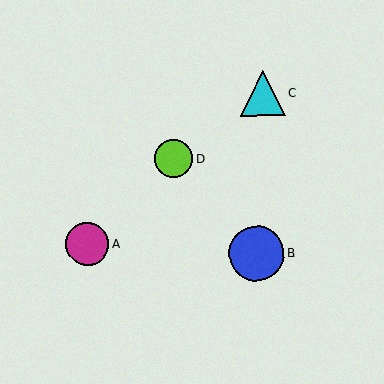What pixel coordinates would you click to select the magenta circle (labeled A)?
Click at (87, 244) to select the magenta circle A.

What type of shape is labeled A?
Shape A is a magenta circle.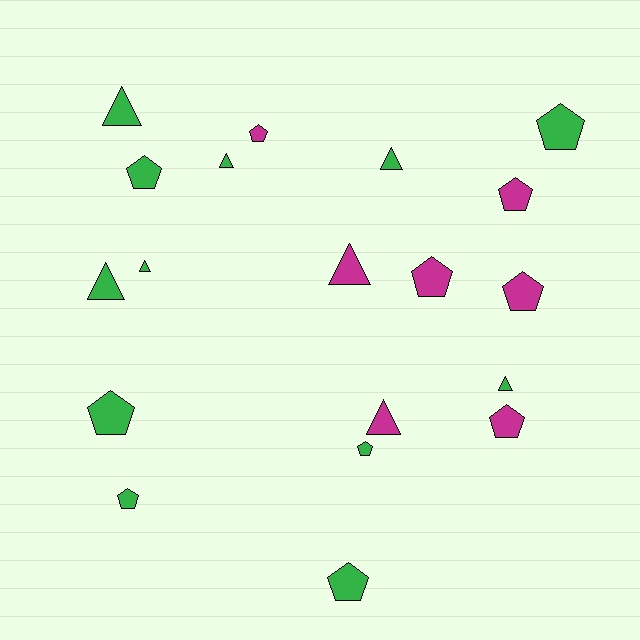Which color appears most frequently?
Green, with 12 objects.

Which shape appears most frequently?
Pentagon, with 11 objects.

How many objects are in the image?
There are 19 objects.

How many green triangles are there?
There are 6 green triangles.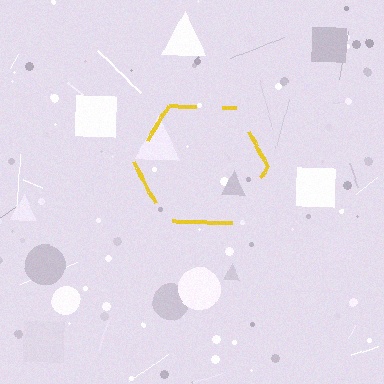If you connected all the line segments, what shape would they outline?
They would outline a hexagon.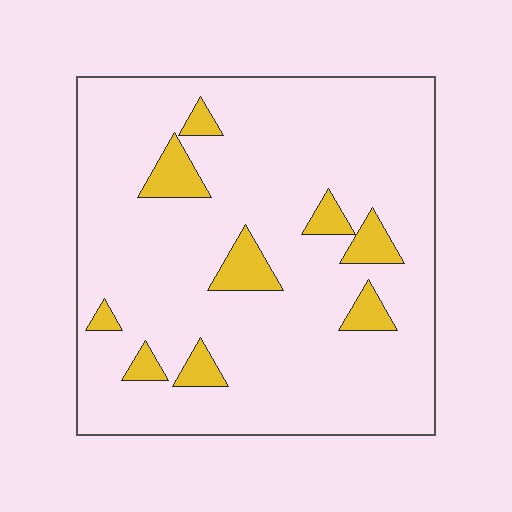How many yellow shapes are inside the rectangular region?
9.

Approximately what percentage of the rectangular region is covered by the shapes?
Approximately 10%.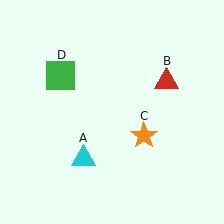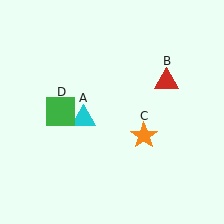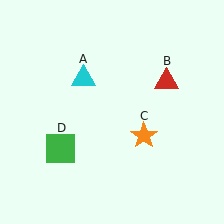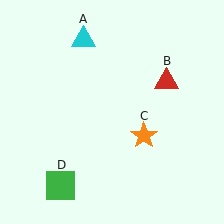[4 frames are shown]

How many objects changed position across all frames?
2 objects changed position: cyan triangle (object A), green square (object D).